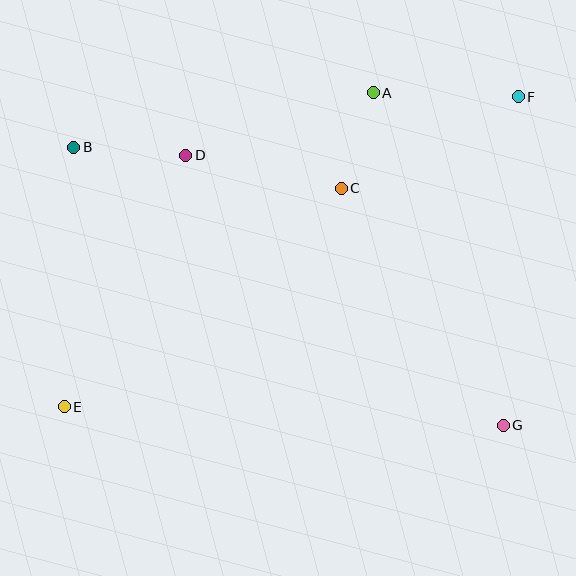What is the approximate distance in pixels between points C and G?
The distance between C and G is approximately 287 pixels.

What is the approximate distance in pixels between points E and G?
The distance between E and G is approximately 440 pixels.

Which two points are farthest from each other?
Points E and F are farthest from each other.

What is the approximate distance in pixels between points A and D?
The distance between A and D is approximately 197 pixels.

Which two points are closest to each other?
Points A and C are closest to each other.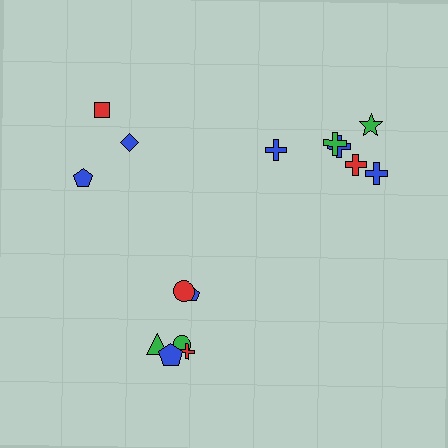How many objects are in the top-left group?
There are 3 objects.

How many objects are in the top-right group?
There are 6 objects.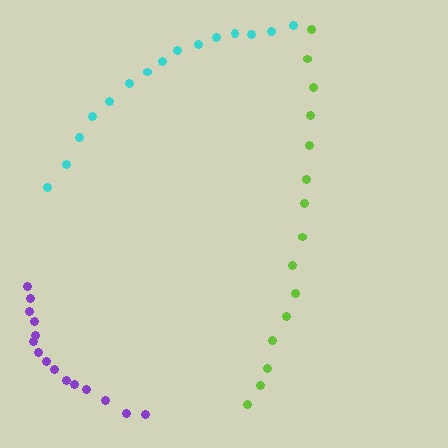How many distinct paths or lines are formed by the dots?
There are 3 distinct paths.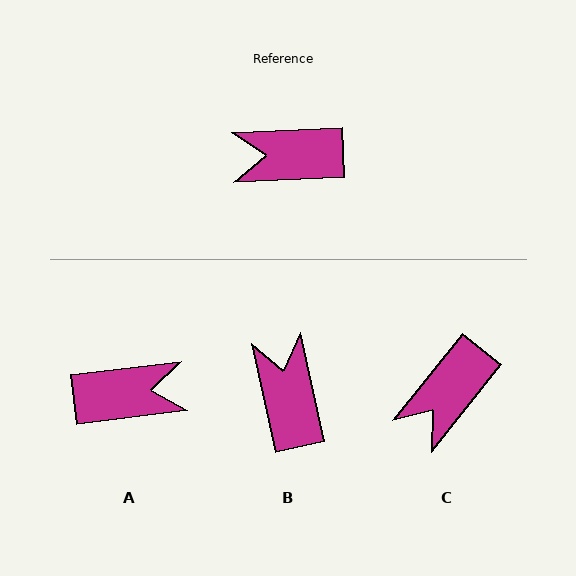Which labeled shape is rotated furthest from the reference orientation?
A, about 176 degrees away.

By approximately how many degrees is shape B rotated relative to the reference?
Approximately 80 degrees clockwise.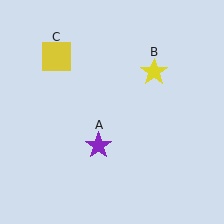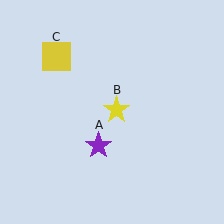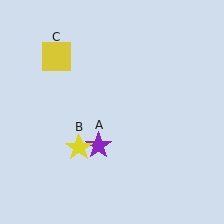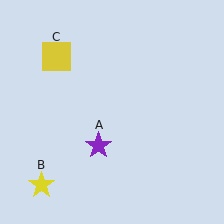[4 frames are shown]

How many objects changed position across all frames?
1 object changed position: yellow star (object B).